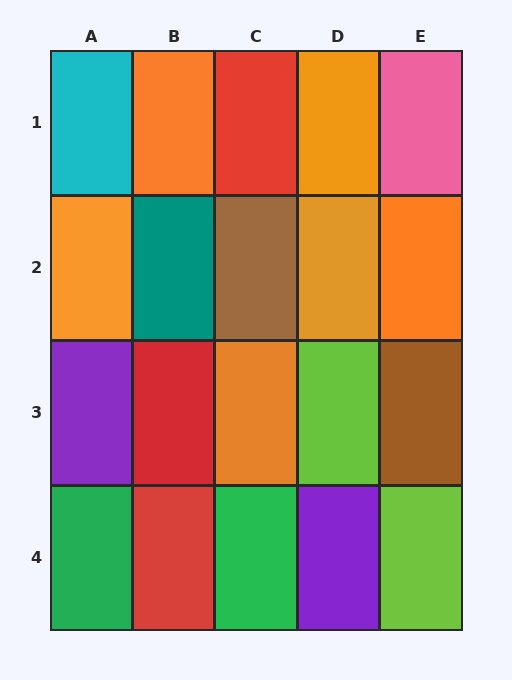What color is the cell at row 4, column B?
Red.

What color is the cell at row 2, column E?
Orange.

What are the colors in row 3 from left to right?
Purple, red, orange, lime, brown.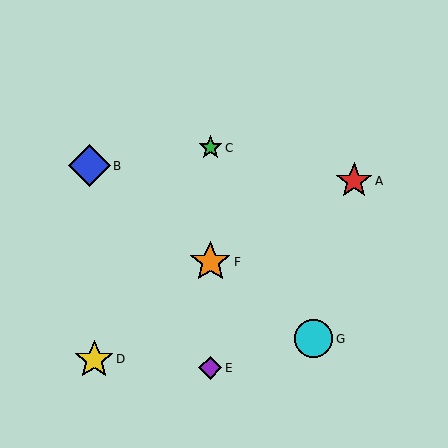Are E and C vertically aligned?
Yes, both are at x≈210.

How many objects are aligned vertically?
3 objects (C, E, F) are aligned vertically.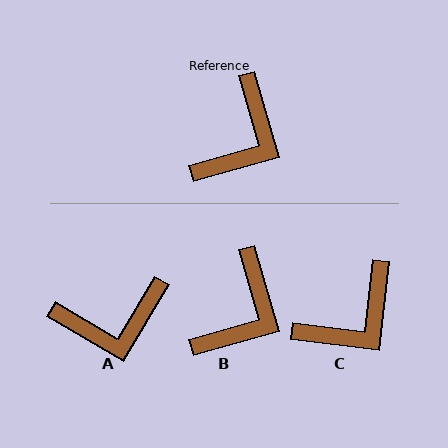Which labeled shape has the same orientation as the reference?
B.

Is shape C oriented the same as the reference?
No, it is off by about 23 degrees.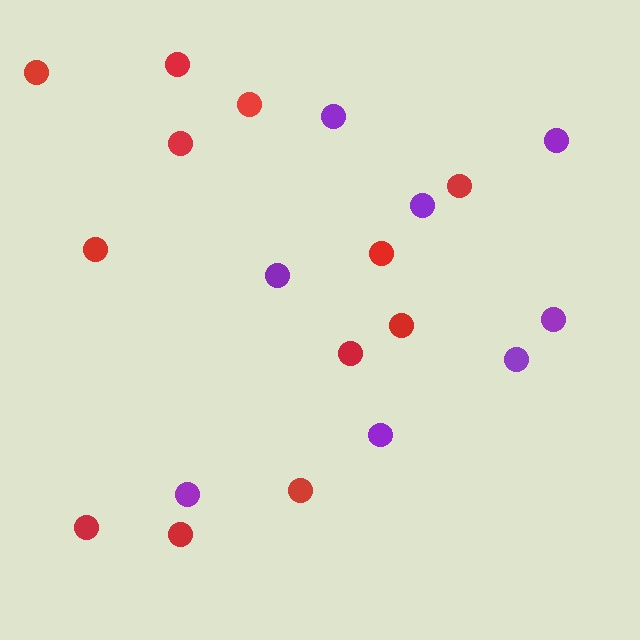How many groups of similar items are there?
There are 2 groups: one group of red circles (12) and one group of purple circles (8).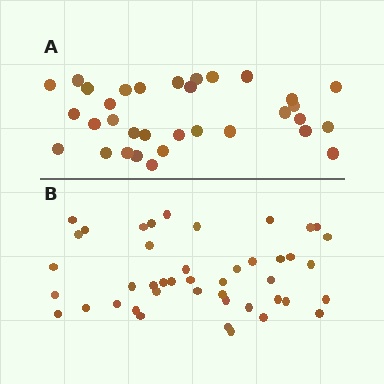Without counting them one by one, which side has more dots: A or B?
Region B (the bottom region) has more dots.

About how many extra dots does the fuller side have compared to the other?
Region B has roughly 12 or so more dots than region A.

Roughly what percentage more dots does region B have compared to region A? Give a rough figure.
About 35% more.